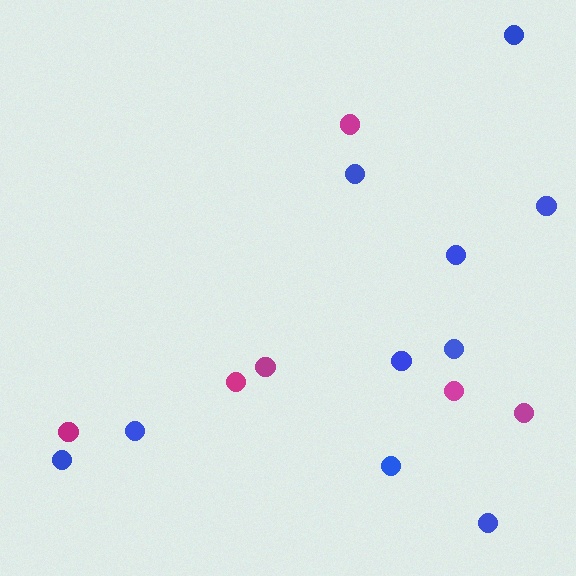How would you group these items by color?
There are 2 groups: one group of blue circles (10) and one group of magenta circles (6).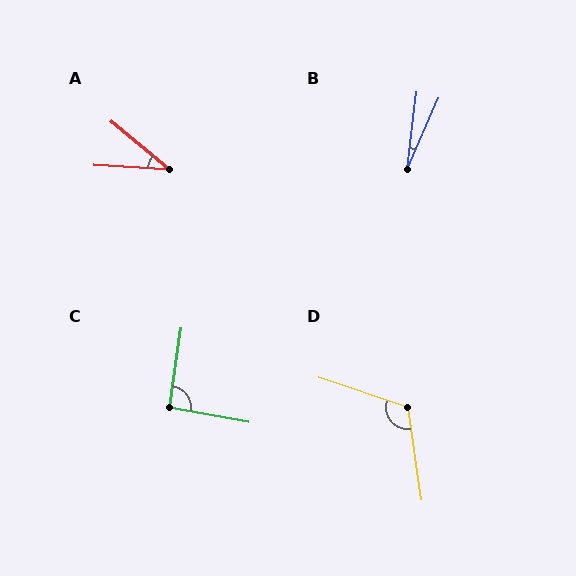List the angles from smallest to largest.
B (17°), A (37°), C (92°), D (116°).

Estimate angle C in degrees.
Approximately 92 degrees.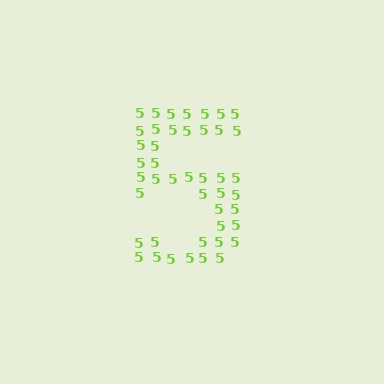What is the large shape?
The large shape is the digit 5.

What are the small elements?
The small elements are digit 5's.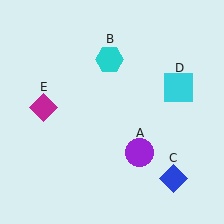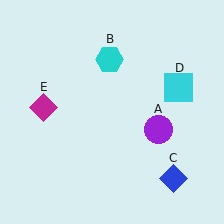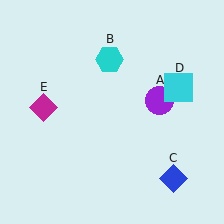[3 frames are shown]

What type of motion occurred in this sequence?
The purple circle (object A) rotated counterclockwise around the center of the scene.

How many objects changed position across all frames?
1 object changed position: purple circle (object A).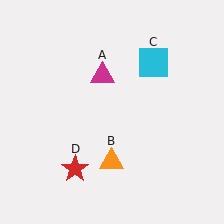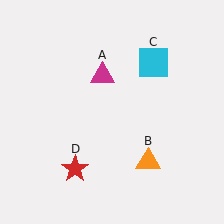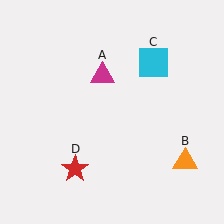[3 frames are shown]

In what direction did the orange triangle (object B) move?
The orange triangle (object B) moved right.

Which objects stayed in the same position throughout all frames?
Magenta triangle (object A) and cyan square (object C) and red star (object D) remained stationary.